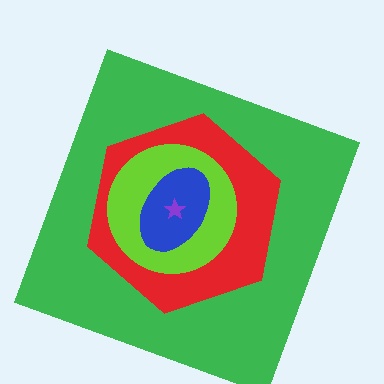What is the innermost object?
The purple star.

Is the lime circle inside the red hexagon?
Yes.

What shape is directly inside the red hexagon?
The lime circle.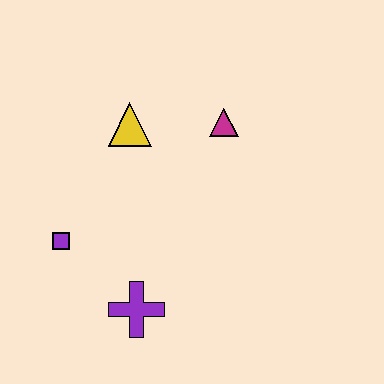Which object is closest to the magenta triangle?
The yellow triangle is closest to the magenta triangle.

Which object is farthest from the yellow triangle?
The purple cross is farthest from the yellow triangle.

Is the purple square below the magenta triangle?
Yes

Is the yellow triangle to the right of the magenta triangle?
No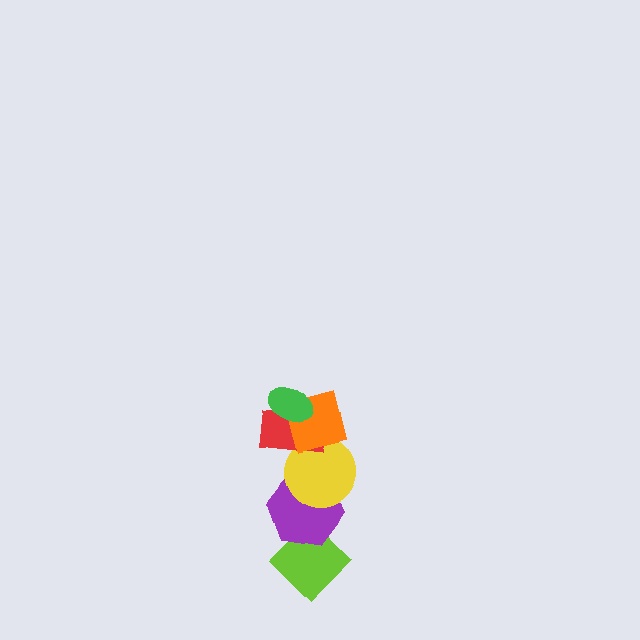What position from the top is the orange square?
The orange square is 2nd from the top.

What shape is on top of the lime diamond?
The purple hexagon is on top of the lime diamond.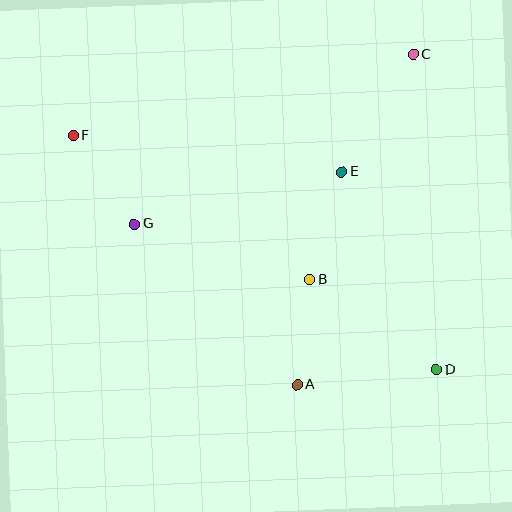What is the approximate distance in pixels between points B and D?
The distance between B and D is approximately 156 pixels.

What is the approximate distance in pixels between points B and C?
The distance between B and C is approximately 248 pixels.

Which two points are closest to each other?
Points A and B are closest to each other.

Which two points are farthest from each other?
Points D and F are farthest from each other.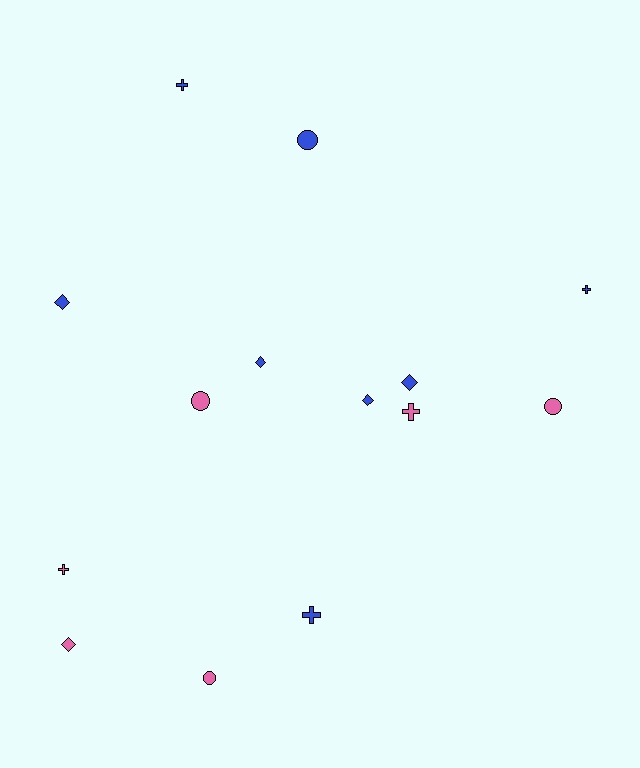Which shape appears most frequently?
Cross, with 5 objects.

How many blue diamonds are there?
There are 4 blue diamonds.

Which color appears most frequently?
Blue, with 8 objects.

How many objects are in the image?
There are 14 objects.